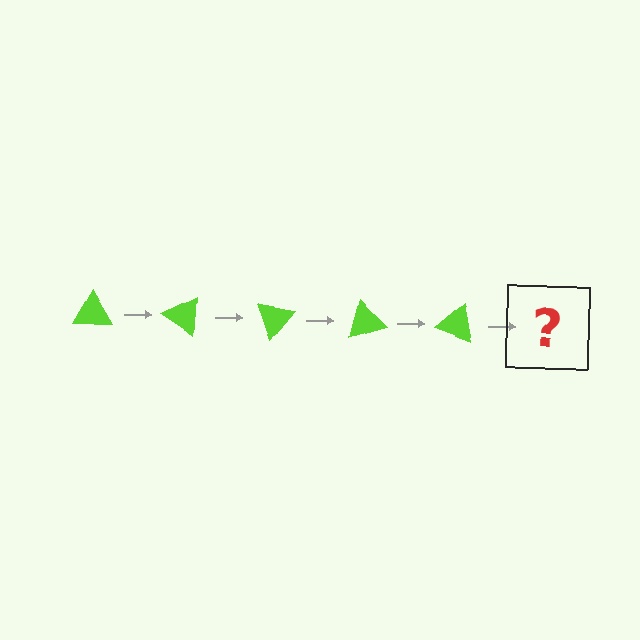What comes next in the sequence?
The next element should be a lime triangle rotated 175 degrees.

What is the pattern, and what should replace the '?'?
The pattern is that the triangle rotates 35 degrees each step. The '?' should be a lime triangle rotated 175 degrees.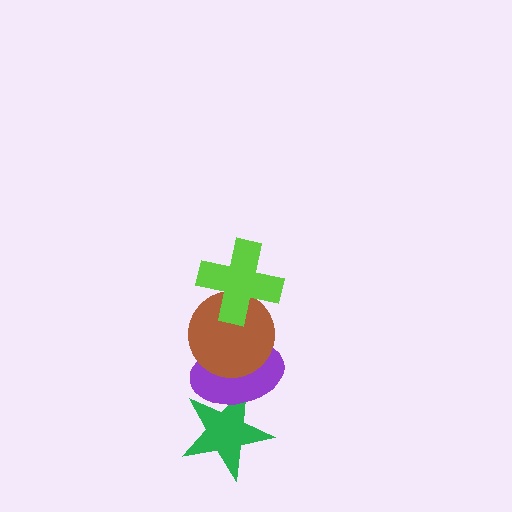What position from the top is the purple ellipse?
The purple ellipse is 3rd from the top.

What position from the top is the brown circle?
The brown circle is 2nd from the top.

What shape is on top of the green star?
The purple ellipse is on top of the green star.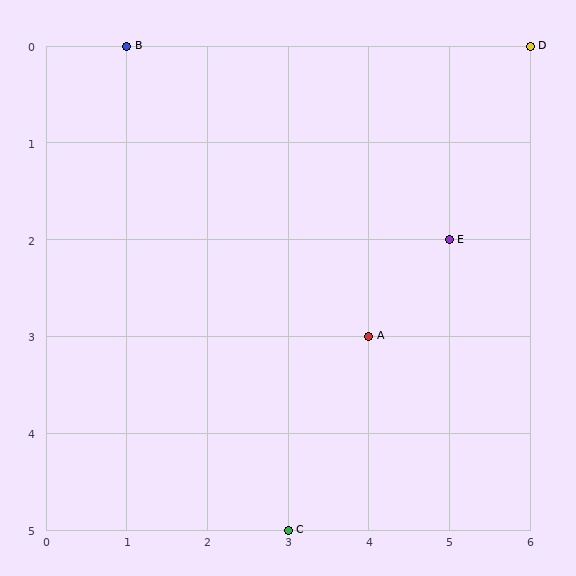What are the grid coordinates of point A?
Point A is at grid coordinates (4, 3).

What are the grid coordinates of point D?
Point D is at grid coordinates (6, 0).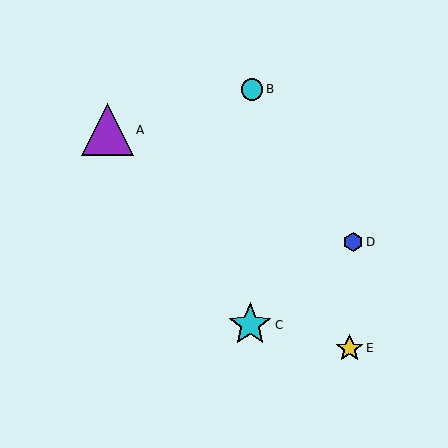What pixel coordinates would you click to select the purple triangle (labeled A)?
Click at (108, 130) to select the purple triangle A.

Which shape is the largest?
The purple triangle (labeled A) is the largest.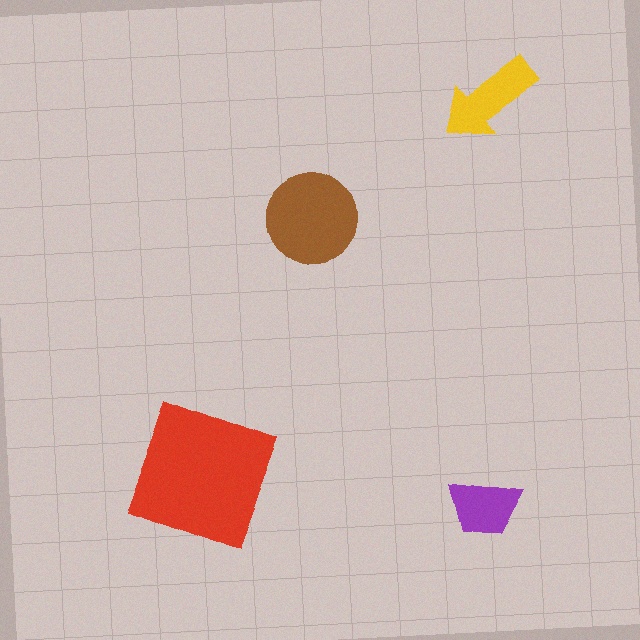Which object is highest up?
The yellow arrow is topmost.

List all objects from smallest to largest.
The purple trapezoid, the yellow arrow, the brown circle, the red square.